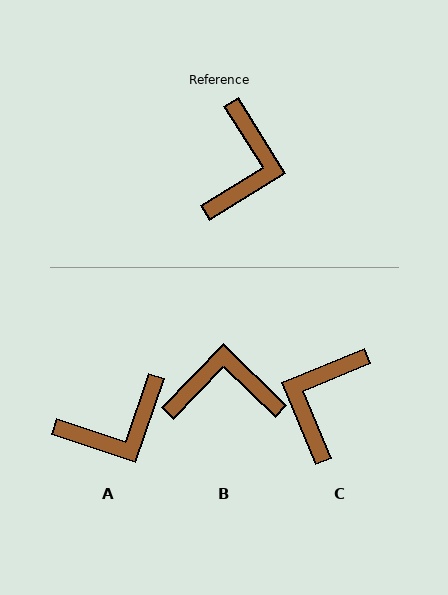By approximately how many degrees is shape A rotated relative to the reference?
Approximately 51 degrees clockwise.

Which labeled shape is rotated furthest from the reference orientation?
C, about 171 degrees away.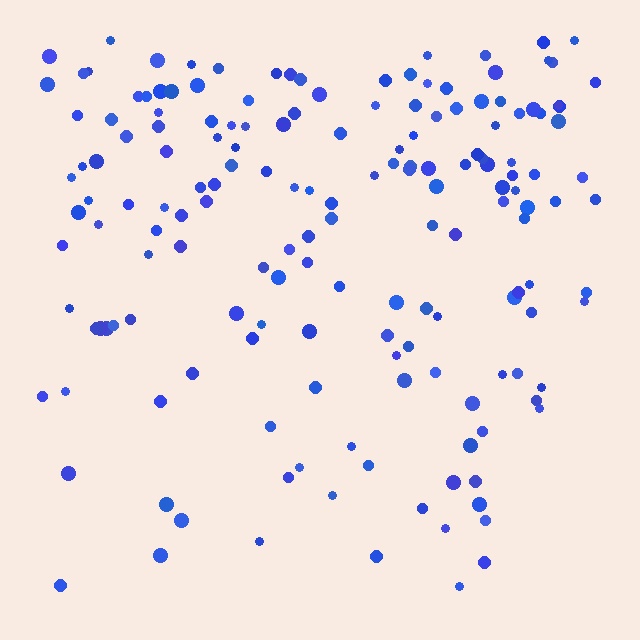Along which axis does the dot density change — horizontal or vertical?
Vertical.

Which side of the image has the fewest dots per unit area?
The bottom.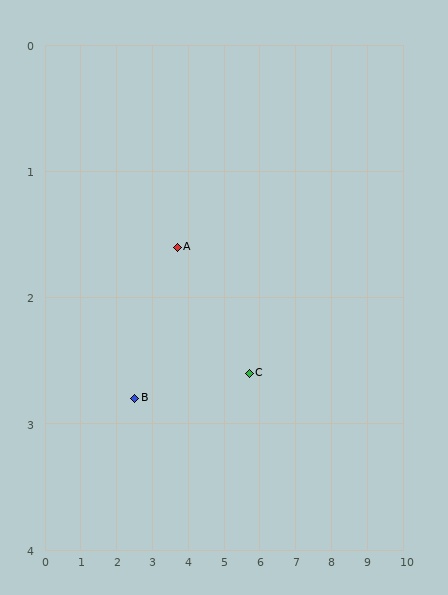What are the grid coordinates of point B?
Point B is at approximately (2.5, 2.8).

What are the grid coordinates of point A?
Point A is at approximately (3.7, 1.6).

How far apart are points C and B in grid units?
Points C and B are about 3.2 grid units apart.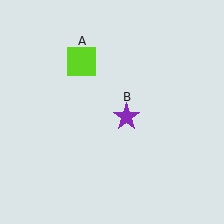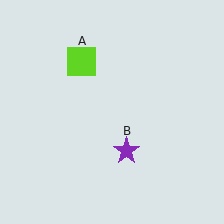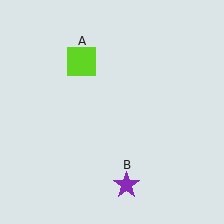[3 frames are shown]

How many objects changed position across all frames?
1 object changed position: purple star (object B).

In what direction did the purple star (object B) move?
The purple star (object B) moved down.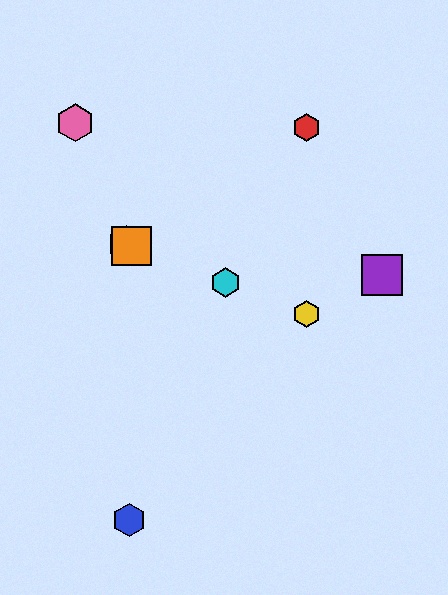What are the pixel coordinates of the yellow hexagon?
The yellow hexagon is at (306, 314).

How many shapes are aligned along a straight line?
4 shapes (the green hexagon, the yellow hexagon, the orange square, the cyan hexagon) are aligned along a straight line.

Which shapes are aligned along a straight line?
The green hexagon, the yellow hexagon, the orange square, the cyan hexagon are aligned along a straight line.